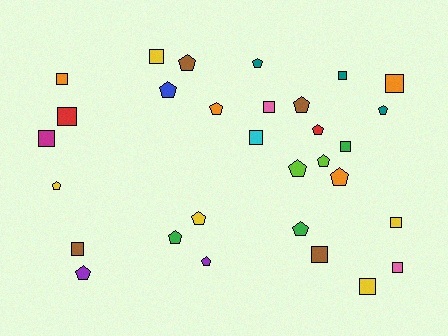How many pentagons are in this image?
There are 16 pentagons.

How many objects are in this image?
There are 30 objects.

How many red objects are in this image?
There are 2 red objects.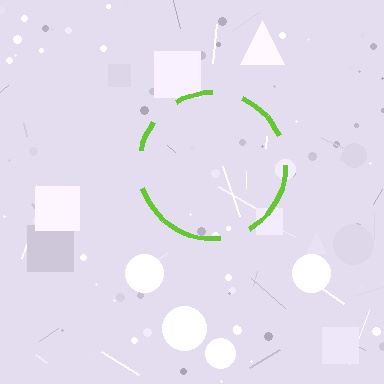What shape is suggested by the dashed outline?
The dashed outline suggests a circle.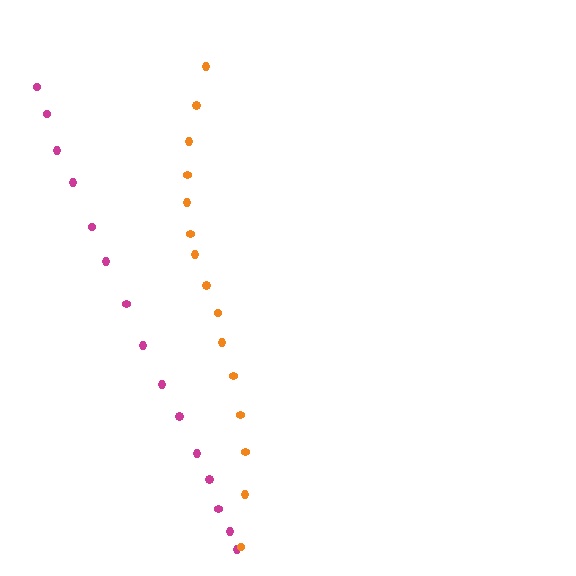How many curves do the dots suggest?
There are 2 distinct paths.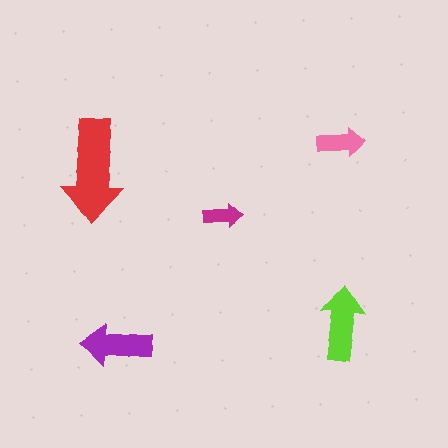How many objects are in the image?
There are 5 objects in the image.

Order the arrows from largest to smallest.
the red one, the lime one, the purple one, the pink one, the magenta one.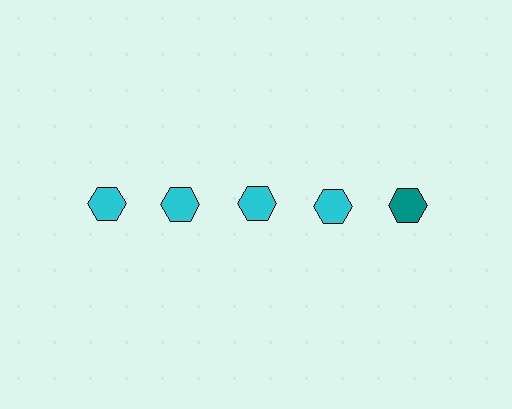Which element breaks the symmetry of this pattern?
The teal hexagon in the top row, rightmost column breaks the symmetry. All other shapes are cyan hexagons.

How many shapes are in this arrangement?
There are 5 shapes arranged in a grid pattern.